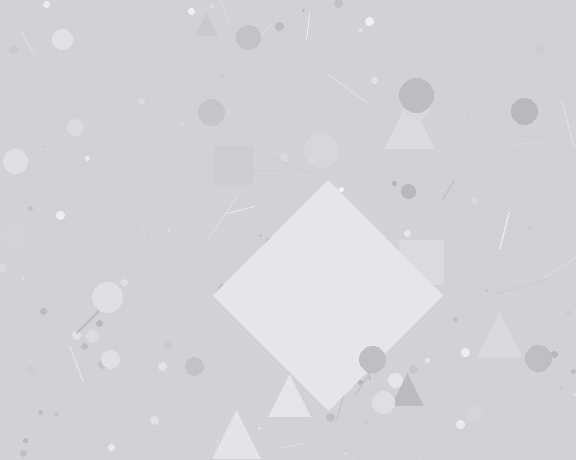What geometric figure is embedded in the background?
A diamond is embedded in the background.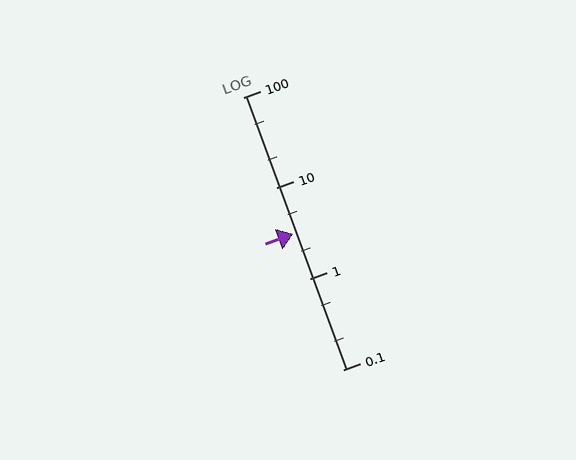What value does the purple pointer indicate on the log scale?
The pointer indicates approximately 3.1.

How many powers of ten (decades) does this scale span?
The scale spans 3 decades, from 0.1 to 100.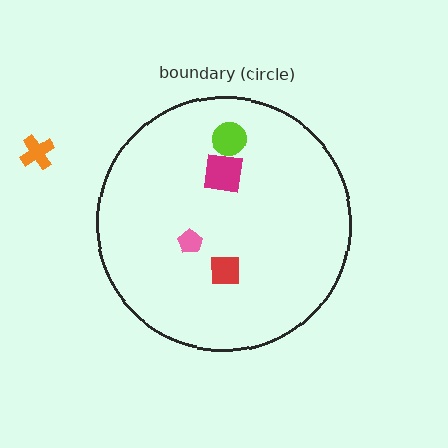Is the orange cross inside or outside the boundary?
Outside.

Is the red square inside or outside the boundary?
Inside.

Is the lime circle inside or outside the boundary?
Inside.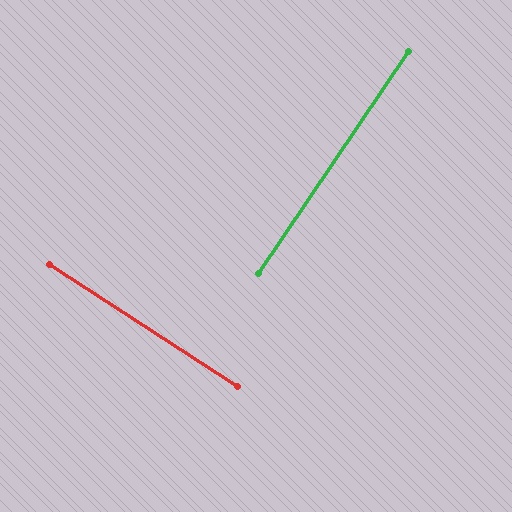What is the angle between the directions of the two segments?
Approximately 89 degrees.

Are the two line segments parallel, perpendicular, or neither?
Perpendicular — they meet at approximately 89°.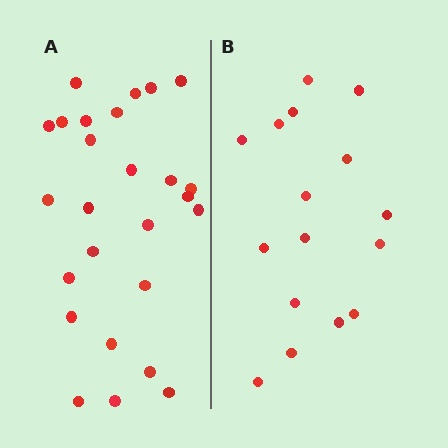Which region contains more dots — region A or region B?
Region A (the left region) has more dots.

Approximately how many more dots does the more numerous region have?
Region A has roughly 10 or so more dots than region B.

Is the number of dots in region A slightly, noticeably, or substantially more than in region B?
Region A has substantially more. The ratio is roughly 1.6 to 1.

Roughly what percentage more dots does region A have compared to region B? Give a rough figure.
About 60% more.